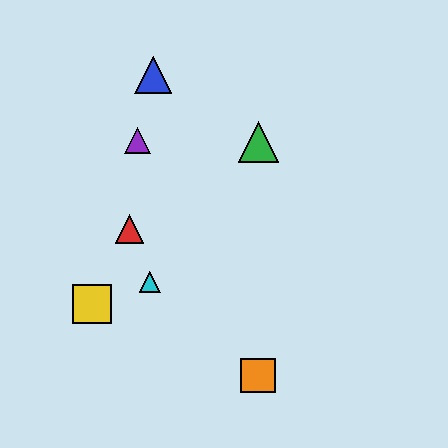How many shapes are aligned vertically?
2 shapes (the green triangle, the orange square) are aligned vertically.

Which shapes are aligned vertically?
The green triangle, the orange square are aligned vertically.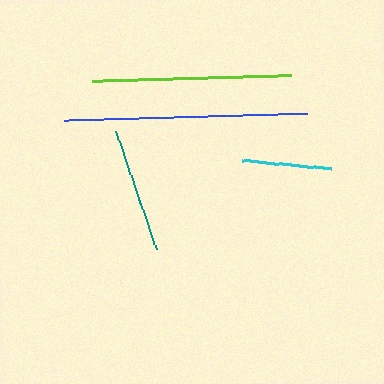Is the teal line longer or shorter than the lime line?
The lime line is longer than the teal line.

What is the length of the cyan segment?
The cyan segment is approximately 89 pixels long.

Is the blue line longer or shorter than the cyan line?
The blue line is longer than the cyan line.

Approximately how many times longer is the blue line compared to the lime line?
The blue line is approximately 1.2 times the length of the lime line.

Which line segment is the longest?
The blue line is the longest at approximately 243 pixels.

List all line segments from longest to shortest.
From longest to shortest: blue, lime, teal, cyan.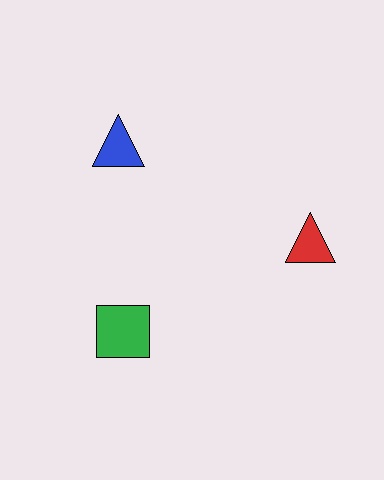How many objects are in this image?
There are 3 objects.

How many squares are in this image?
There is 1 square.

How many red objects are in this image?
There is 1 red object.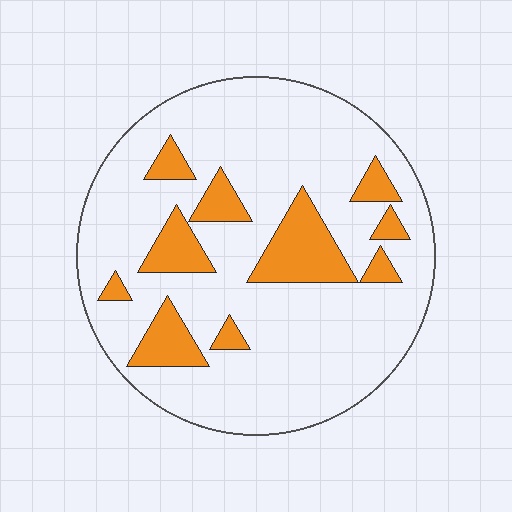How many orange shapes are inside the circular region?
10.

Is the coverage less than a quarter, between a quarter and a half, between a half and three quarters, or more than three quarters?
Less than a quarter.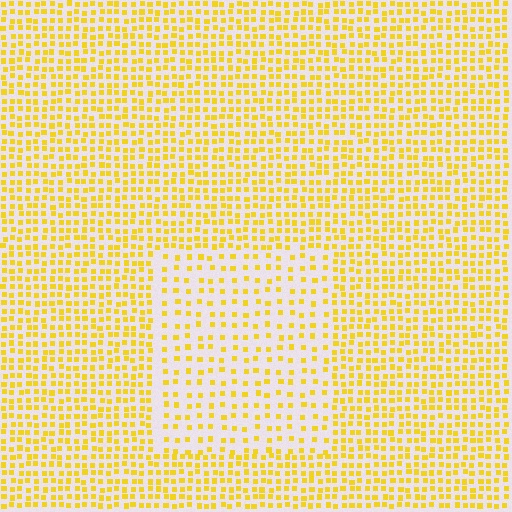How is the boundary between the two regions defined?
The boundary is defined by a change in element density (approximately 2.0x ratio). All elements are the same color, size, and shape.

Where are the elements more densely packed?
The elements are more densely packed outside the rectangle boundary.